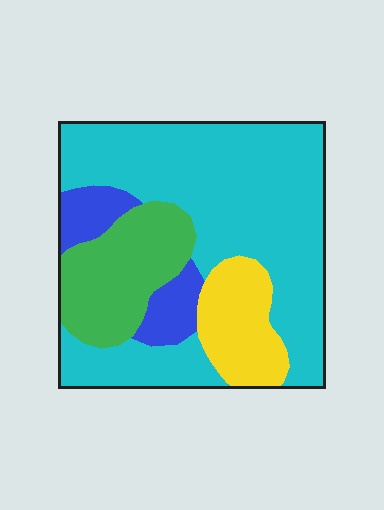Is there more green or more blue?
Green.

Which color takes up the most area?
Cyan, at roughly 60%.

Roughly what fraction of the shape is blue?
Blue takes up about one tenth (1/10) of the shape.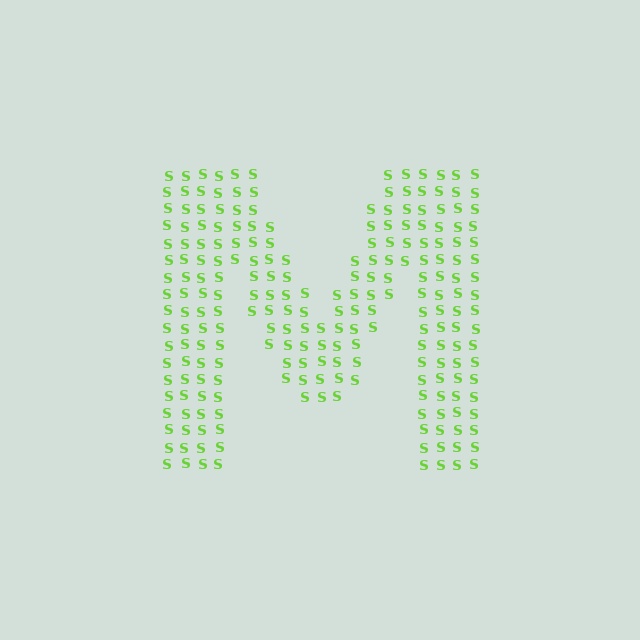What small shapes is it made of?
It is made of small letter S's.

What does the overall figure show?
The overall figure shows the letter M.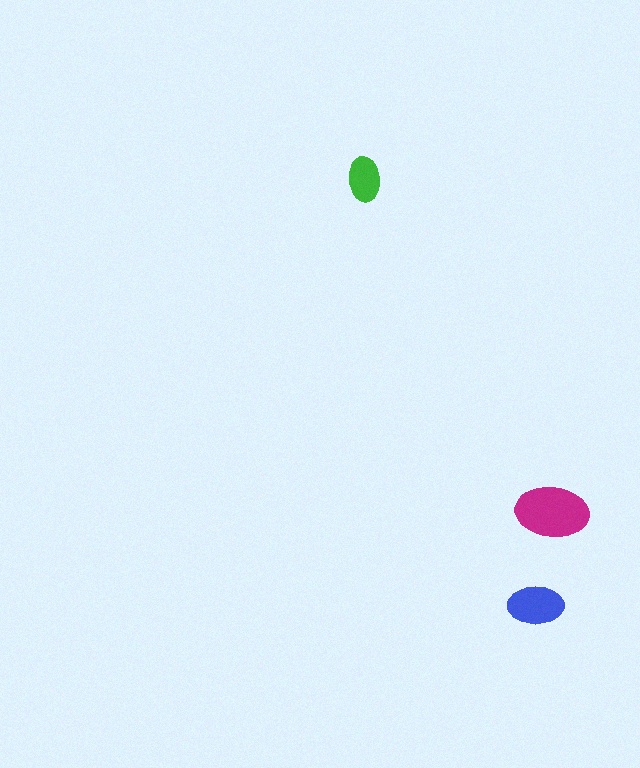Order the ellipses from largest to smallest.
the magenta one, the blue one, the green one.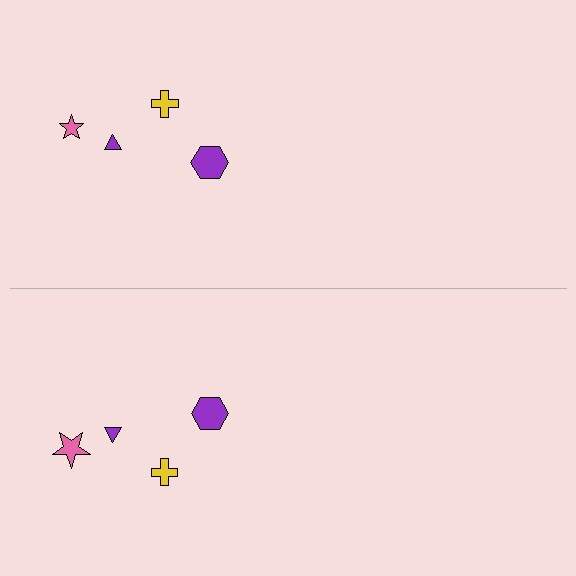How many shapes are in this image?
There are 8 shapes in this image.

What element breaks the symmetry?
The pink star on the bottom side has a different size than its mirror counterpart.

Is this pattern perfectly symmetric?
No, the pattern is not perfectly symmetric. The pink star on the bottom side has a different size than its mirror counterpart.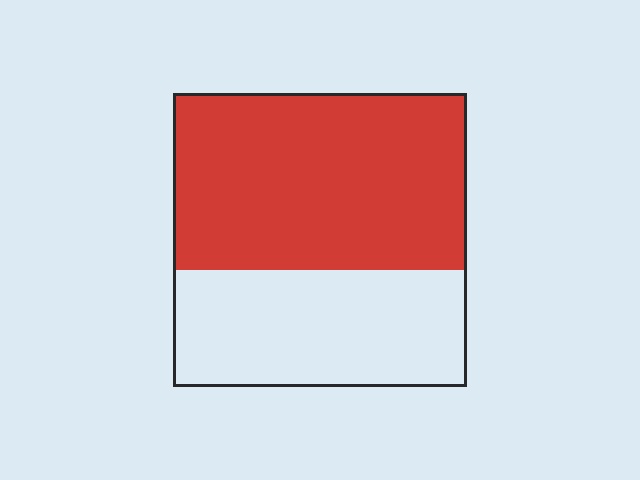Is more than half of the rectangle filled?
Yes.